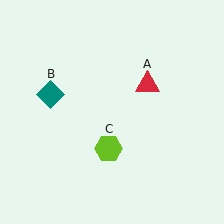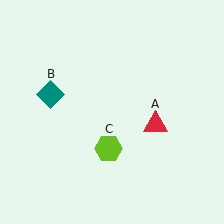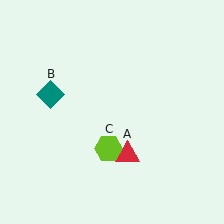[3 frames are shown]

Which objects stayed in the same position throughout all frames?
Teal diamond (object B) and lime hexagon (object C) remained stationary.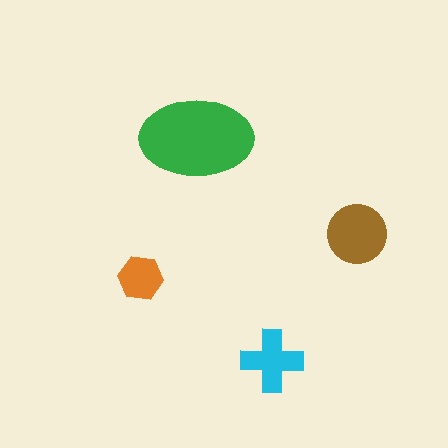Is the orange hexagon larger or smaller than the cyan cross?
Smaller.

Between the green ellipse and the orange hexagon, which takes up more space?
The green ellipse.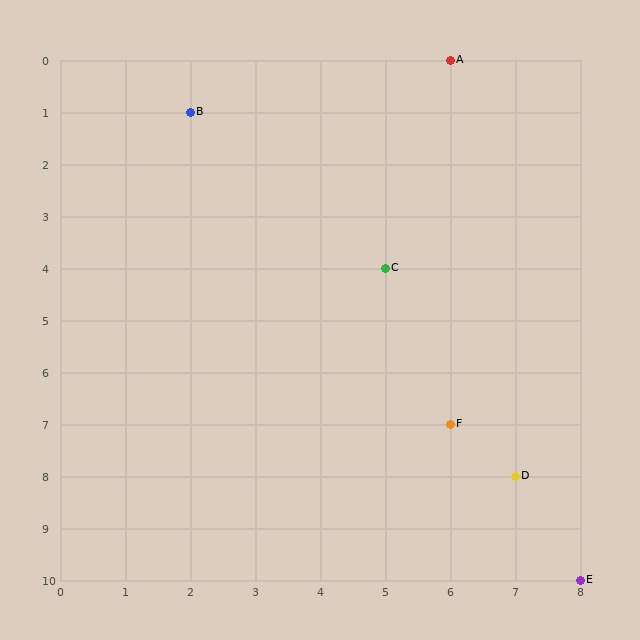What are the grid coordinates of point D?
Point D is at grid coordinates (7, 8).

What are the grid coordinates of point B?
Point B is at grid coordinates (2, 1).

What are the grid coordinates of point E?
Point E is at grid coordinates (8, 10).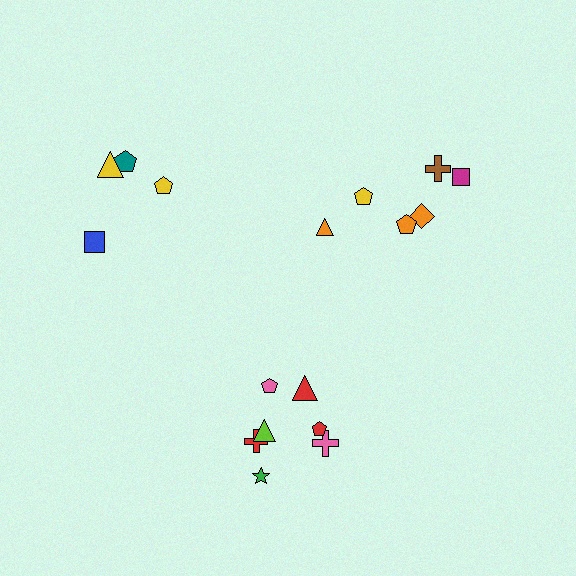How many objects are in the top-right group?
There are 6 objects.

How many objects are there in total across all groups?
There are 17 objects.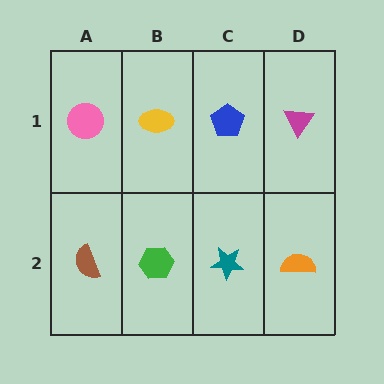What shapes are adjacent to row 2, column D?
A magenta triangle (row 1, column D), a teal star (row 2, column C).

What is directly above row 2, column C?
A blue pentagon.